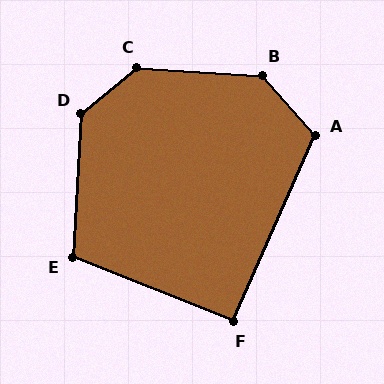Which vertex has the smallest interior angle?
F, at approximately 92 degrees.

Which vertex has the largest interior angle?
C, at approximately 137 degrees.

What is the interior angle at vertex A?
Approximately 115 degrees (obtuse).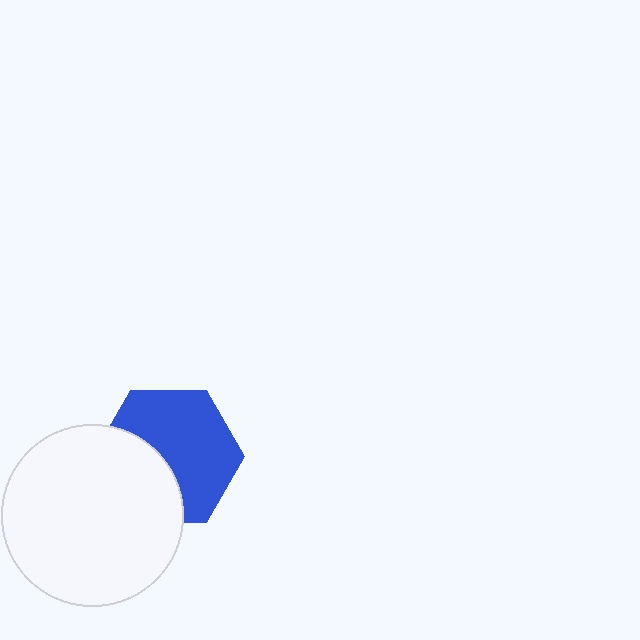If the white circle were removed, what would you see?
You would see the complete blue hexagon.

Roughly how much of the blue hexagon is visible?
About half of it is visible (roughly 62%).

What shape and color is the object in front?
The object in front is a white circle.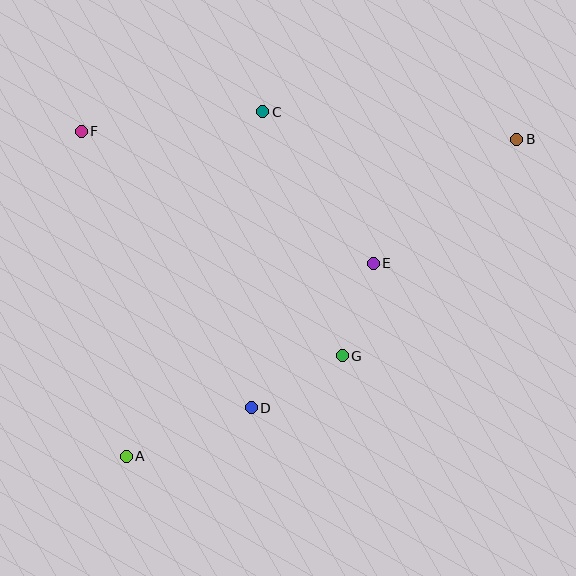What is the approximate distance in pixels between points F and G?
The distance between F and G is approximately 344 pixels.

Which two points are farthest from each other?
Points A and B are farthest from each other.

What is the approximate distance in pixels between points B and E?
The distance between B and E is approximately 190 pixels.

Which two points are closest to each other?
Points E and G are closest to each other.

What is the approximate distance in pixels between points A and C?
The distance between A and C is approximately 370 pixels.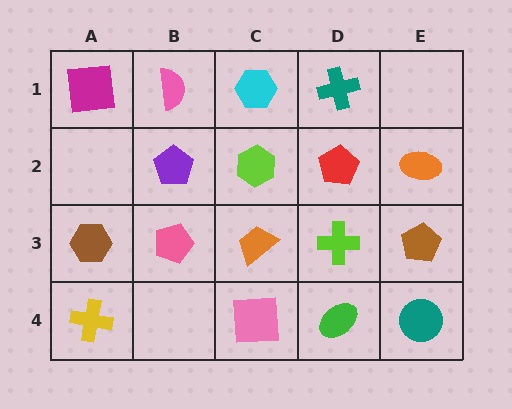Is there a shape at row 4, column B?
No, that cell is empty.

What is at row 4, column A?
A yellow cross.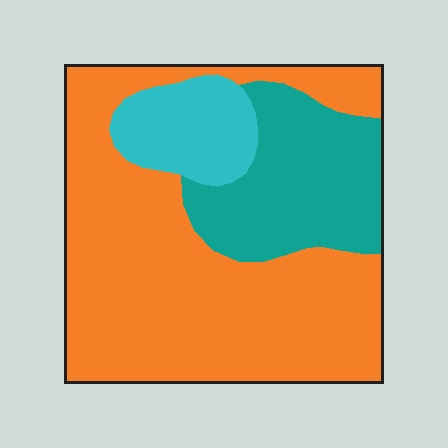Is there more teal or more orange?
Orange.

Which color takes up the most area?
Orange, at roughly 65%.